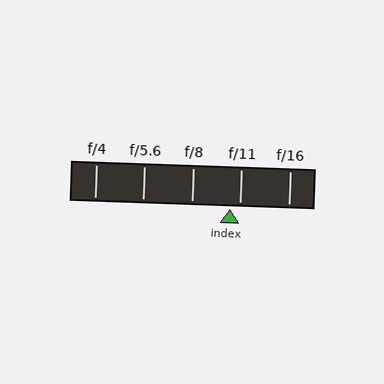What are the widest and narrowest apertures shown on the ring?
The widest aperture shown is f/4 and the narrowest is f/16.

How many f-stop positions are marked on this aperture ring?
There are 5 f-stop positions marked.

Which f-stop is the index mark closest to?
The index mark is closest to f/11.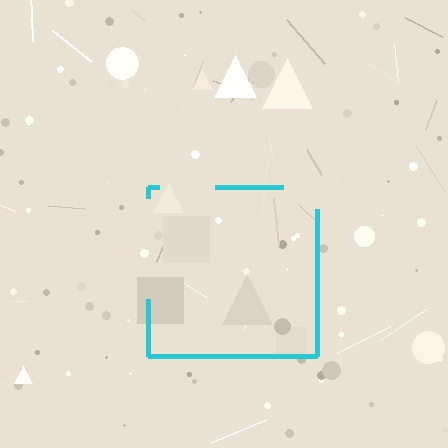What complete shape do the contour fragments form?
The contour fragments form a square.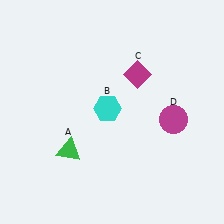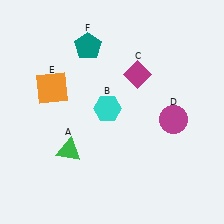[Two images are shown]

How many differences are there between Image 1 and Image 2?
There are 2 differences between the two images.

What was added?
An orange square (E), a teal pentagon (F) were added in Image 2.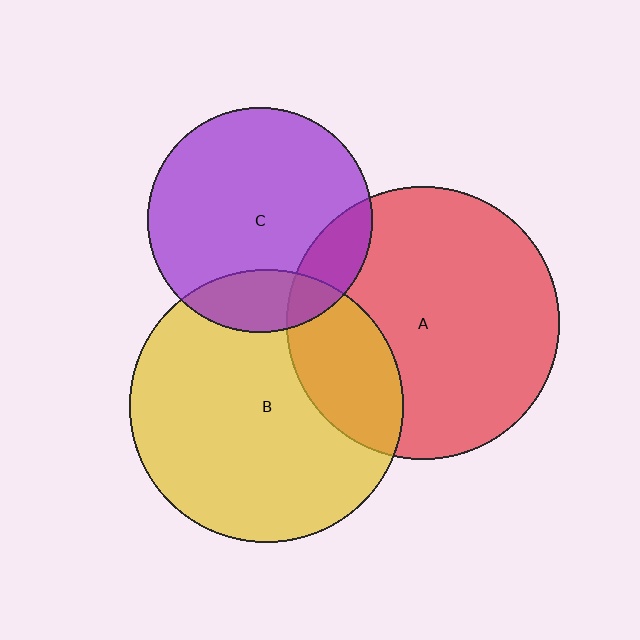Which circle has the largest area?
Circle B (yellow).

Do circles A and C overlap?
Yes.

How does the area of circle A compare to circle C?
Approximately 1.5 times.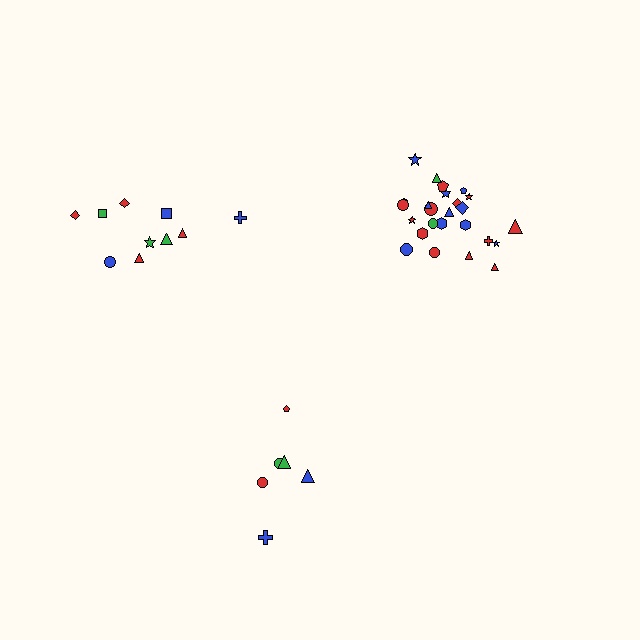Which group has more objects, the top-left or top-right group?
The top-right group.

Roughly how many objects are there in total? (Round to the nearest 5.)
Roughly 40 objects in total.